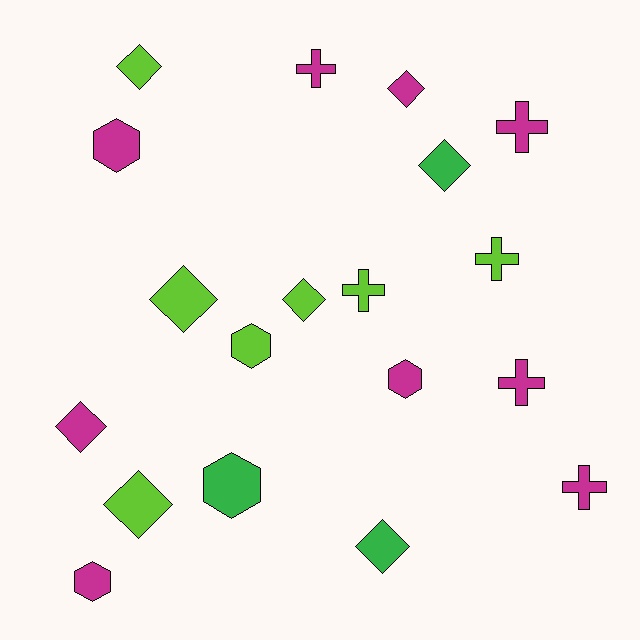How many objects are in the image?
There are 19 objects.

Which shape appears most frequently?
Diamond, with 8 objects.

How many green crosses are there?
There are no green crosses.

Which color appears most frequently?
Magenta, with 9 objects.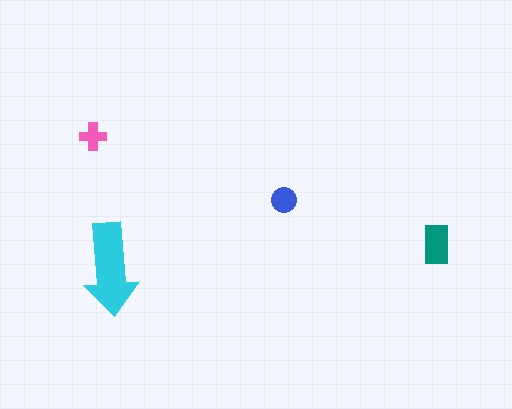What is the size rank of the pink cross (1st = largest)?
4th.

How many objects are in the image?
There are 4 objects in the image.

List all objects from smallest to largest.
The pink cross, the blue circle, the teal rectangle, the cyan arrow.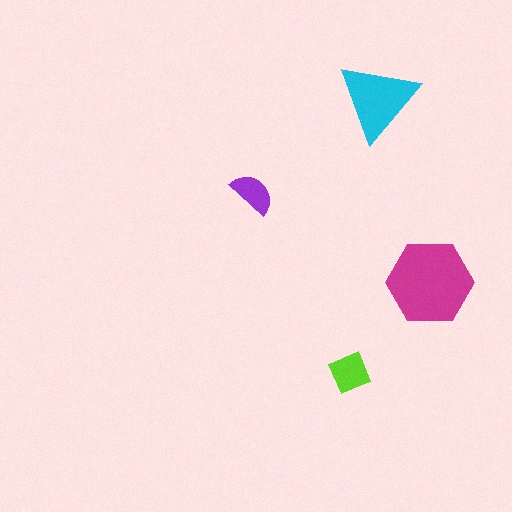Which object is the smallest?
The purple semicircle.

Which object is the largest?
The magenta hexagon.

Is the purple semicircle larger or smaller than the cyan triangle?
Smaller.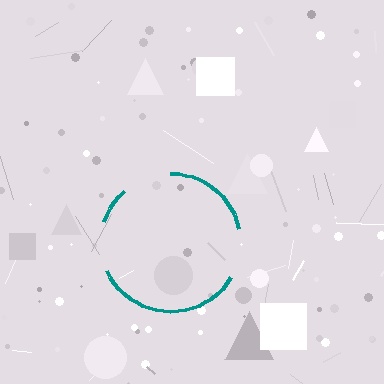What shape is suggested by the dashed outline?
The dashed outline suggests a circle.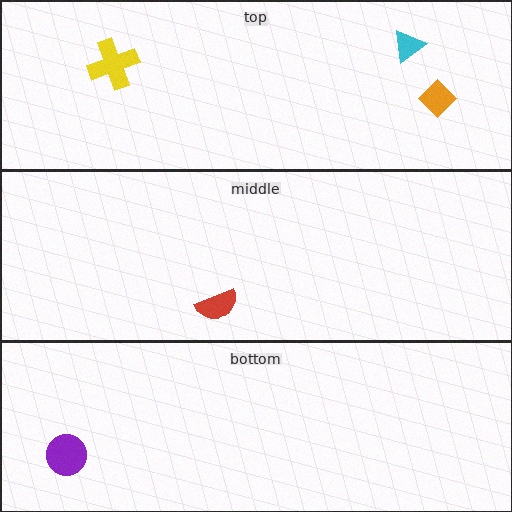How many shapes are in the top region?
3.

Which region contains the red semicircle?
The middle region.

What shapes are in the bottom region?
The purple circle.